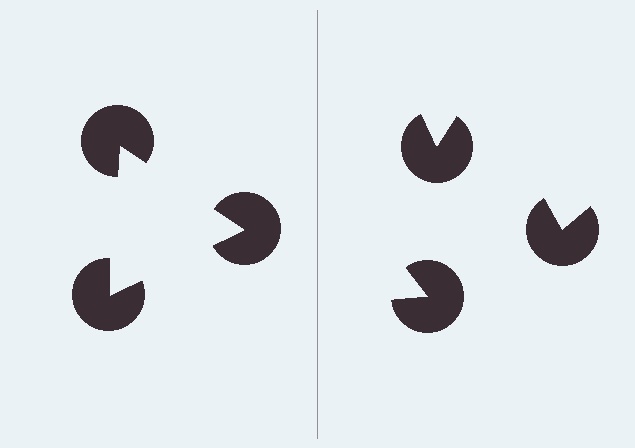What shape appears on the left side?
An illusory triangle.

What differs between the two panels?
The pac-man discs are positioned identically on both sides; only the wedge orientations differ. On the left they align to a triangle; on the right they are misaligned.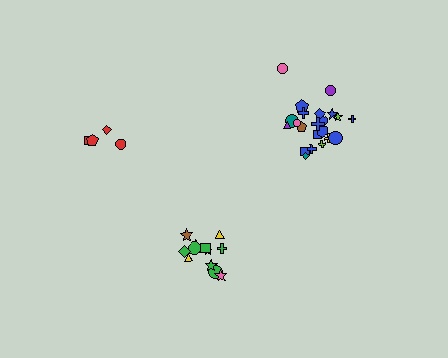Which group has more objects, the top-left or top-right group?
The top-right group.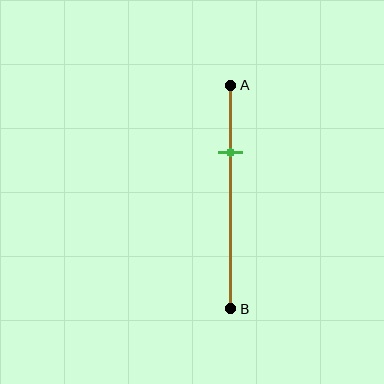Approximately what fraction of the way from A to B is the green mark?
The green mark is approximately 30% of the way from A to B.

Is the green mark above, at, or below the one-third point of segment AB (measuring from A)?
The green mark is above the one-third point of segment AB.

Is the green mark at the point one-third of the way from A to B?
No, the mark is at about 30% from A, not at the 33% one-third point.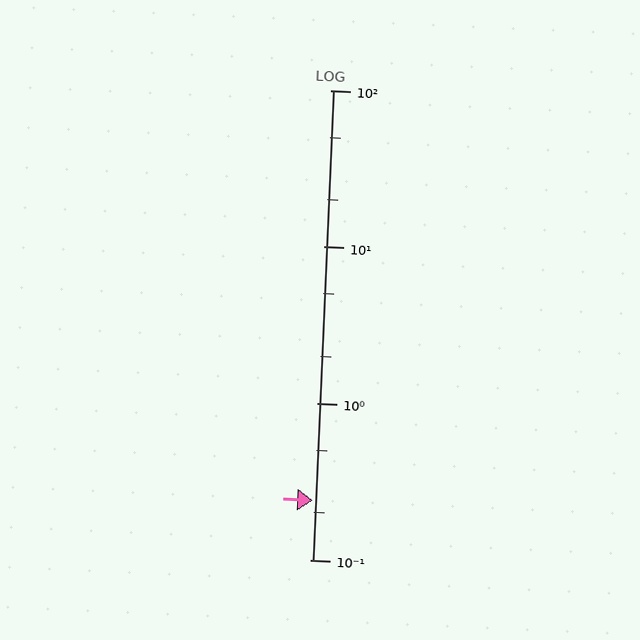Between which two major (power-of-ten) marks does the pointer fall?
The pointer is between 0.1 and 1.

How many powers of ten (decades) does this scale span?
The scale spans 3 decades, from 0.1 to 100.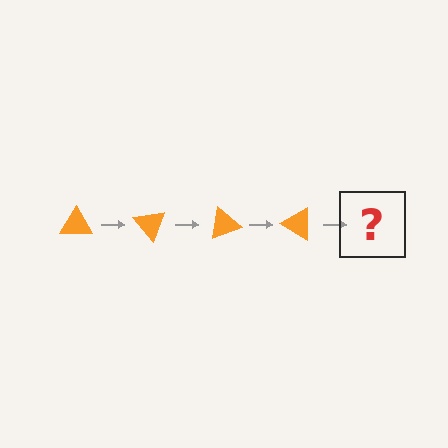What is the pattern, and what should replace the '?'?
The pattern is that the triangle rotates 50 degrees each step. The '?' should be an orange triangle rotated 200 degrees.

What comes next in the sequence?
The next element should be an orange triangle rotated 200 degrees.